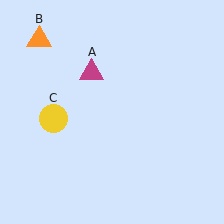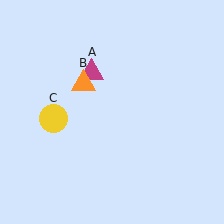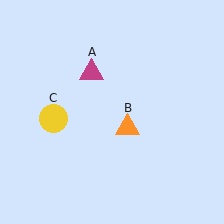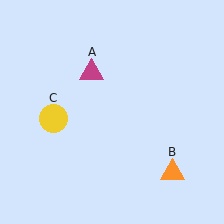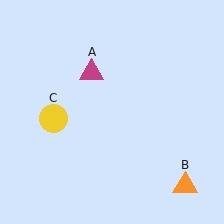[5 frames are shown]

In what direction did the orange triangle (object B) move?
The orange triangle (object B) moved down and to the right.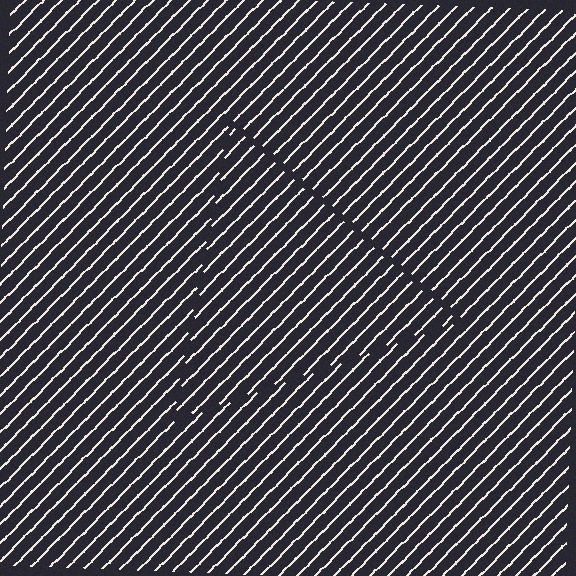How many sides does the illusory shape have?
3 sides — the line-ends trace a triangle.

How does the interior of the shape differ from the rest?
The interior of the shape contains the same grating, shifted by half a period — the contour is defined by the phase discontinuity where line-ends from the inner and outer gratings abut.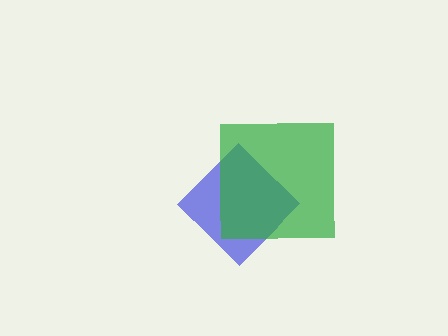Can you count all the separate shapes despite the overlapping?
Yes, there are 2 separate shapes.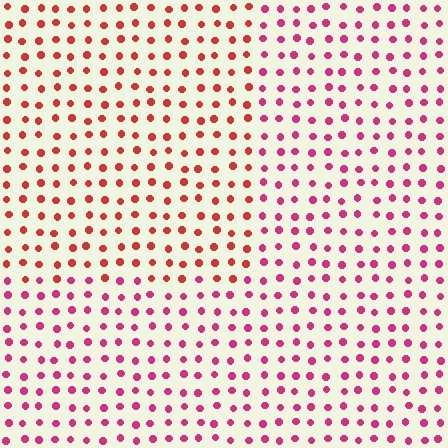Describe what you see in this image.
The image is filled with small magenta elements in a uniform arrangement. A rectangle-shaped region is visible where the elements are tinted to a slightly different hue, forming a subtle color boundary.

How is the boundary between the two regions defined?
The boundary is defined purely by a slight shift in hue (about 35 degrees). Spacing, size, and orientation are identical on both sides.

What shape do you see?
I see a rectangle.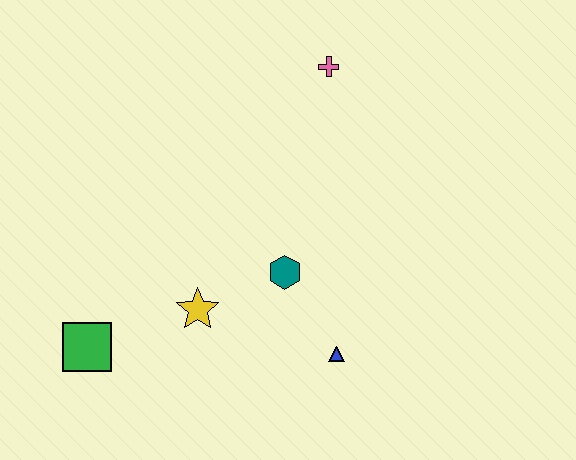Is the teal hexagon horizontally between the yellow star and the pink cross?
Yes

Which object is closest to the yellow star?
The teal hexagon is closest to the yellow star.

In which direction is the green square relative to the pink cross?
The green square is below the pink cross.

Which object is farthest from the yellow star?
The pink cross is farthest from the yellow star.